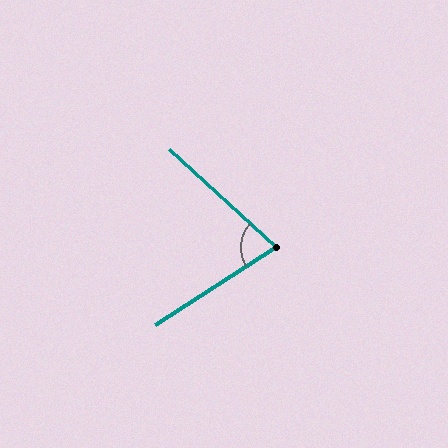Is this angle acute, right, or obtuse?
It is acute.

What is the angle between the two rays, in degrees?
Approximately 75 degrees.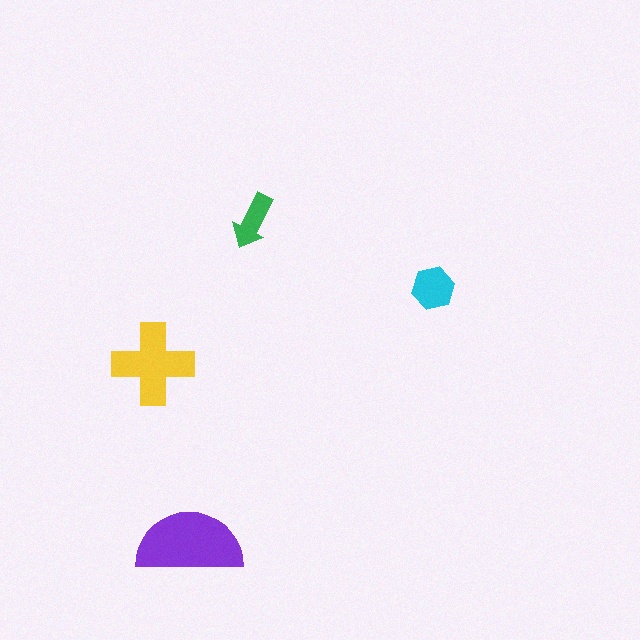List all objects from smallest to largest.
The green arrow, the cyan hexagon, the yellow cross, the purple semicircle.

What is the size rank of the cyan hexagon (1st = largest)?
3rd.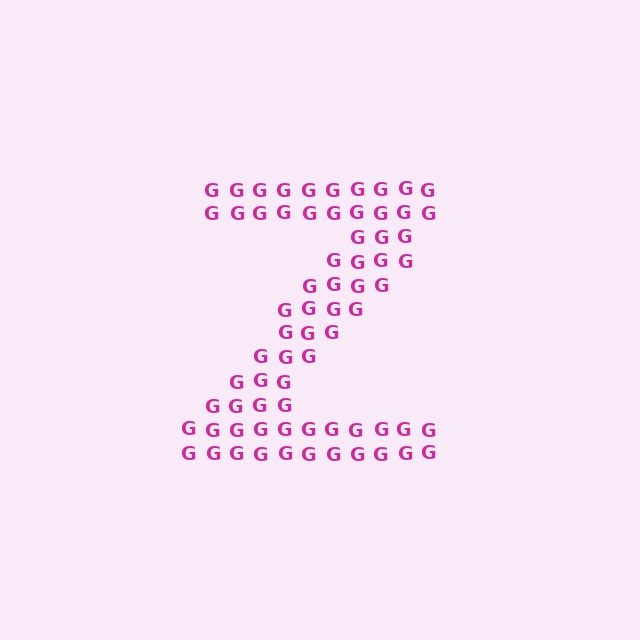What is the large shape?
The large shape is the letter Z.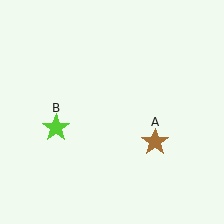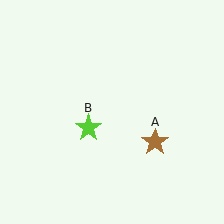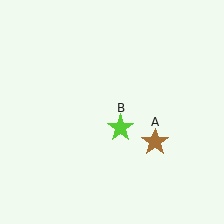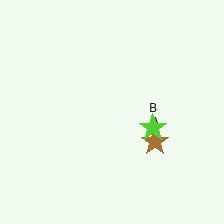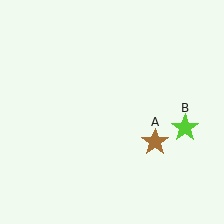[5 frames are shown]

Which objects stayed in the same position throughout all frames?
Brown star (object A) remained stationary.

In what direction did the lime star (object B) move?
The lime star (object B) moved right.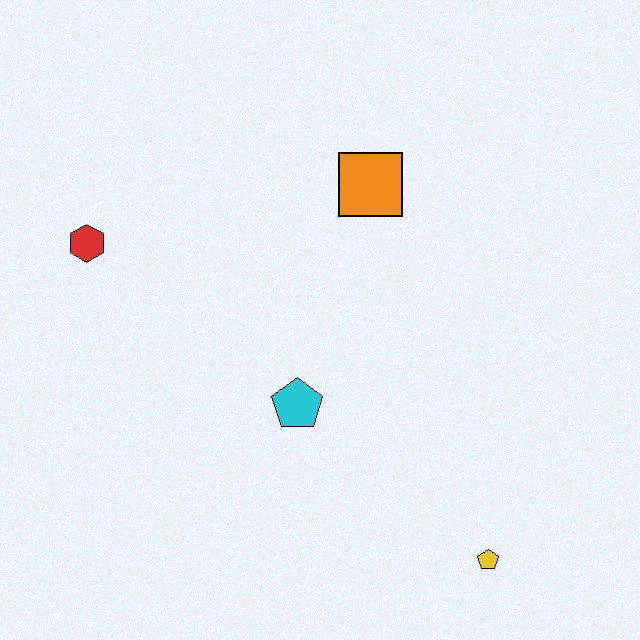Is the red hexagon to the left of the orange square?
Yes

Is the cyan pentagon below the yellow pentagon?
No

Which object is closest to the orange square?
The cyan pentagon is closest to the orange square.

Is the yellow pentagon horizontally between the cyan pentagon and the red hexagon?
No